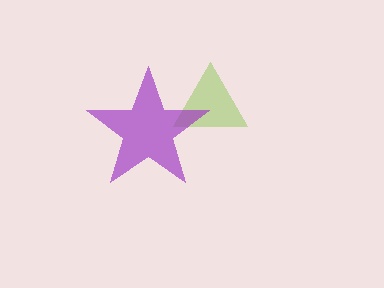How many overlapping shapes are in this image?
There are 2 overlapping shapes in the image.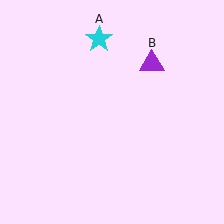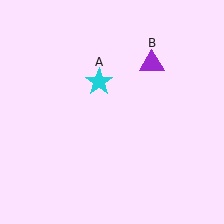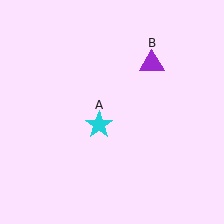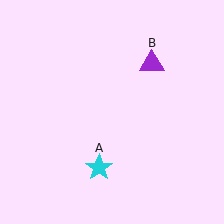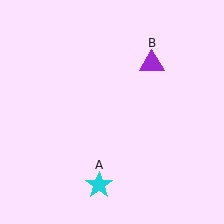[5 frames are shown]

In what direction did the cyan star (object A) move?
The cyan star (object A) moved down.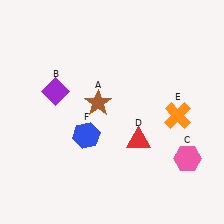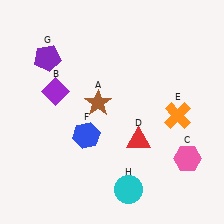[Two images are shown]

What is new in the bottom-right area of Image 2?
A cyan circle (H) was added in the bottom-right area of Image 2.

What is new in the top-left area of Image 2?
A purple pentagon (G) was added in the top-left area of Image 2.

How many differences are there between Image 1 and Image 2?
There are 2 differences between the two images.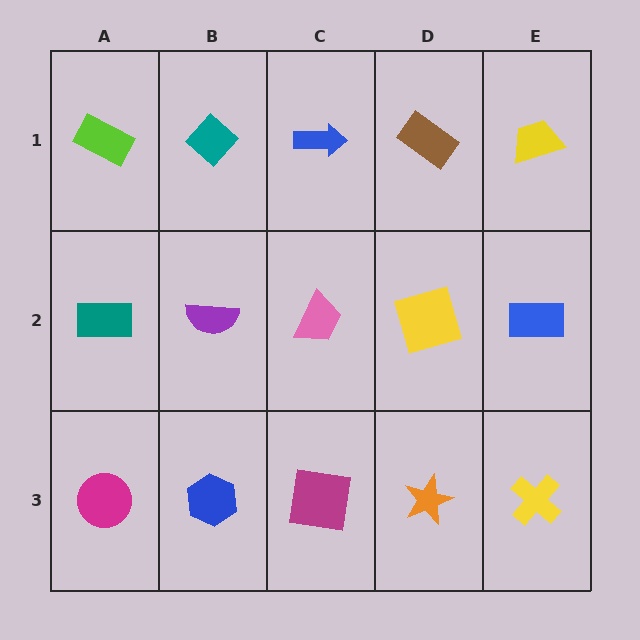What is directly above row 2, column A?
A lime rectangle.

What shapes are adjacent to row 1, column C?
A pink trapezoid (row 2, column C), a teal diamond (row 1, column B), a brown rectangle (row 1, column D).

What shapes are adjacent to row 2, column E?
A yellow trapezoid (row 1, column E), a yellow cross (row 3, column E), a yellow square (row 2, column D).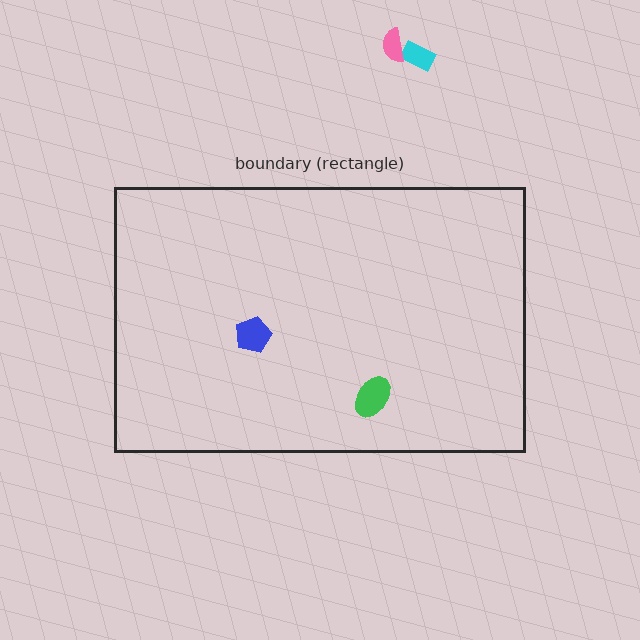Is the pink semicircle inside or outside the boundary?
Outside.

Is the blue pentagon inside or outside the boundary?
Inside.